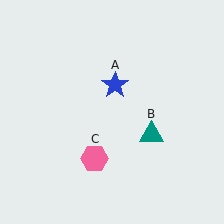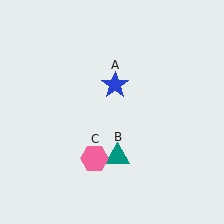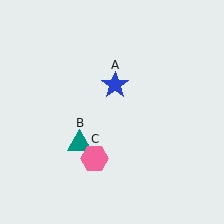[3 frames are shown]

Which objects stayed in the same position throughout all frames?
Blue star (object A) and pink hexagon (object C) remained stationary.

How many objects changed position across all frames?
1 object changed position: teal triangle (object B).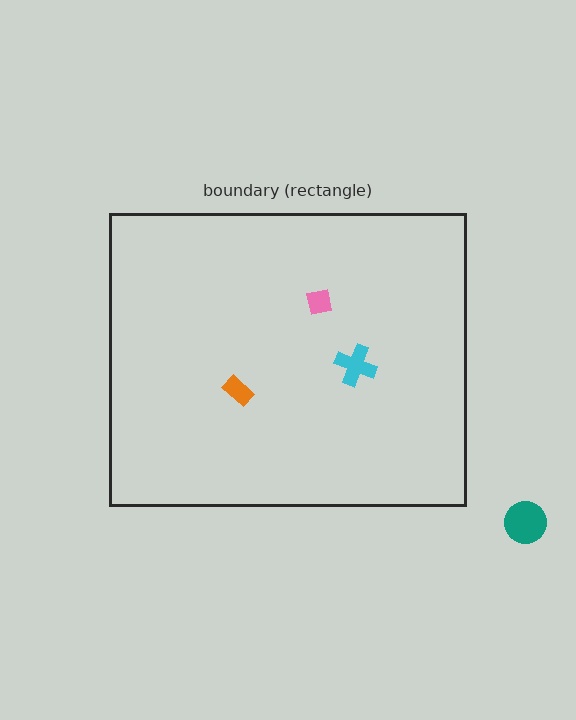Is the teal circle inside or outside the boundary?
Outside.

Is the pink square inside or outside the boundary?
Inside.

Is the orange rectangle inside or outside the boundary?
Inside.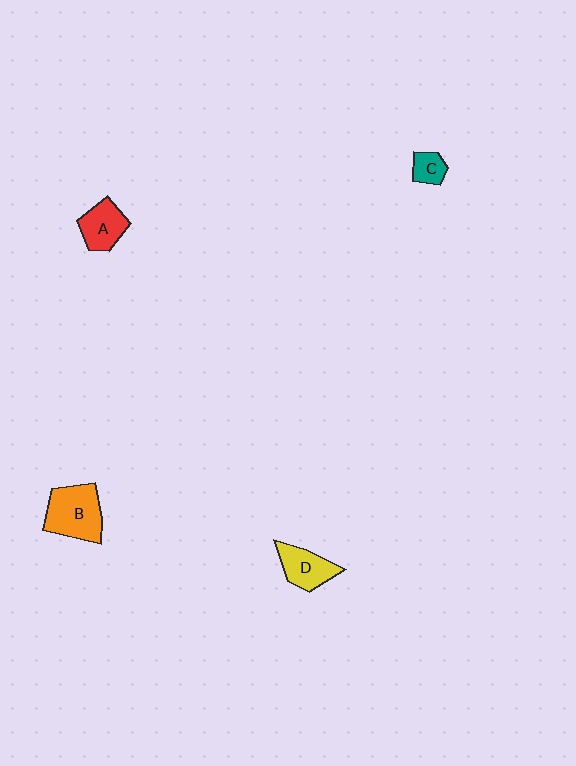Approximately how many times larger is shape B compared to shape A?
Approximately 1.5 times.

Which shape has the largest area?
Shape B (orange).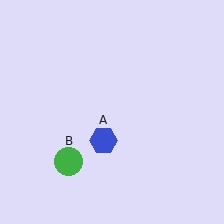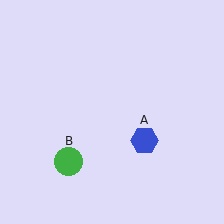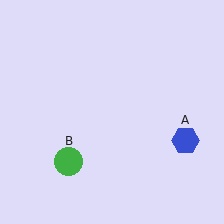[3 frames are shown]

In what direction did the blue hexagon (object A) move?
The blue hexagon (object A) moved right.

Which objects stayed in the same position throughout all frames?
Green circle (object B) remained stationary.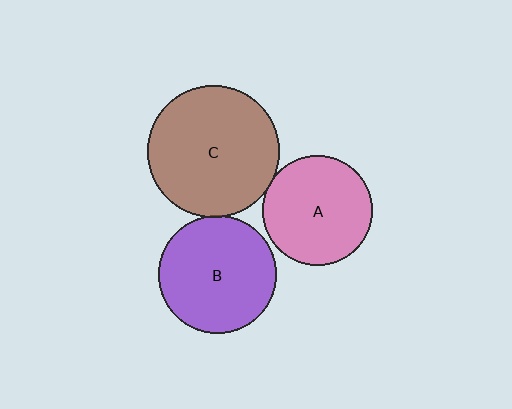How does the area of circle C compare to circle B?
Approximately 1.3 times.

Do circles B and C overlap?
Yes.